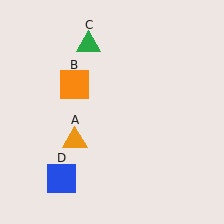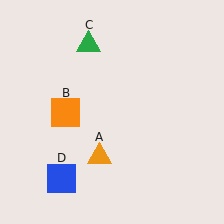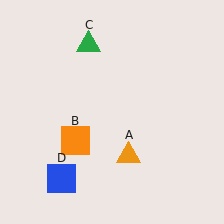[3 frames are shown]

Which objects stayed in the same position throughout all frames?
Green triangle (object C) and blue square (object D) remained stationary.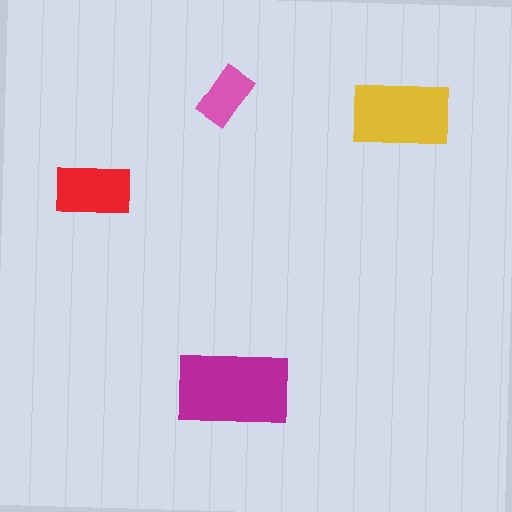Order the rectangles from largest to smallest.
the magenta one, the yellow one, the red one, the pink one.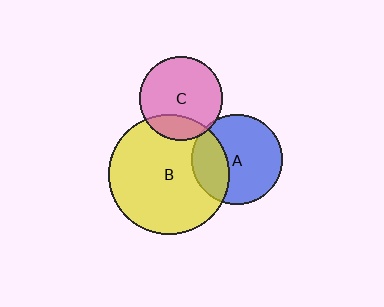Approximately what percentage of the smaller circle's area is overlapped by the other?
Approximately 5%.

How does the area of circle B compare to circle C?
Approximately 2.1 times.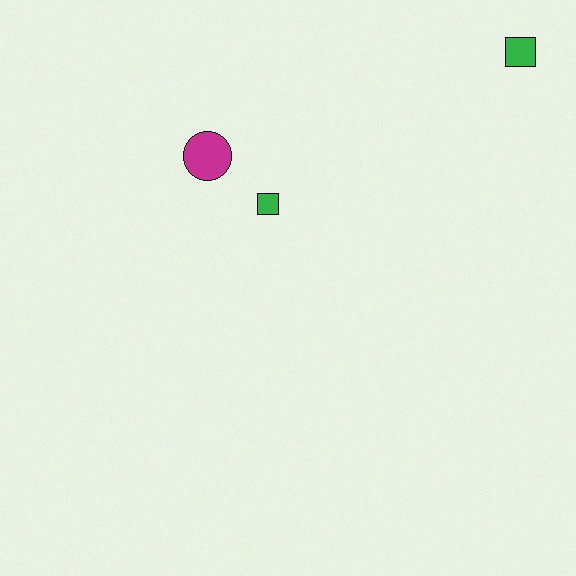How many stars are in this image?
There are no stars.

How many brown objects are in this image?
There are no brown objects.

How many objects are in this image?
There are 3 objects.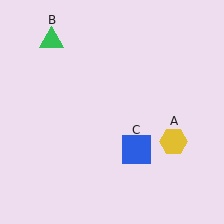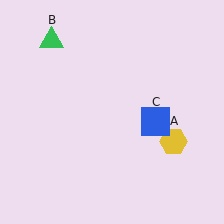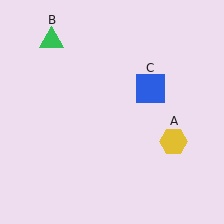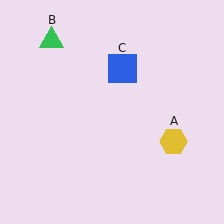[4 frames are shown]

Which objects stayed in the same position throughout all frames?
Yellow hexagon (object A) and green triangle (object B) remained stationary.